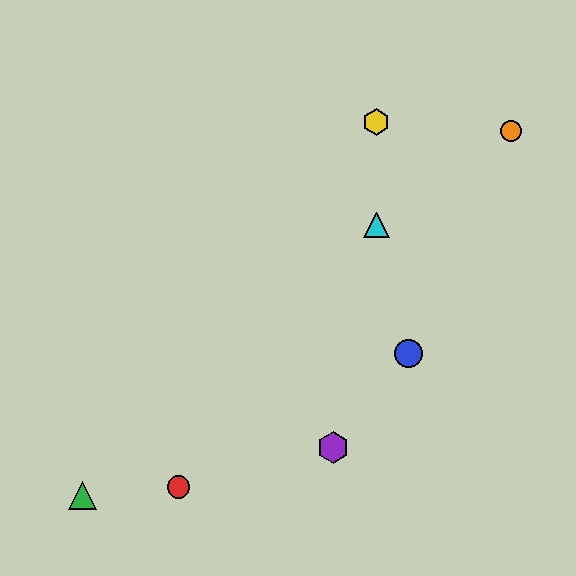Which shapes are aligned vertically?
The yellow hexagon, the cyan triangle are aligned vertically.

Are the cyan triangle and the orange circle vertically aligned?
No, the cyan triangle is at x≈376 and the orange circle is at x≈511.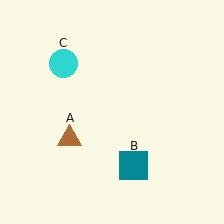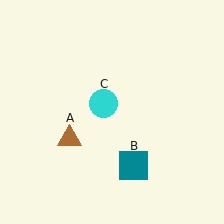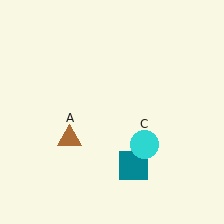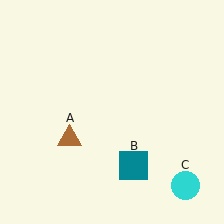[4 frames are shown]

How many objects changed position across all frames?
1 object changed position: cyan circle (object C).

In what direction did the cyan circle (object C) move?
The cyan circle (object C) moved down and to the right.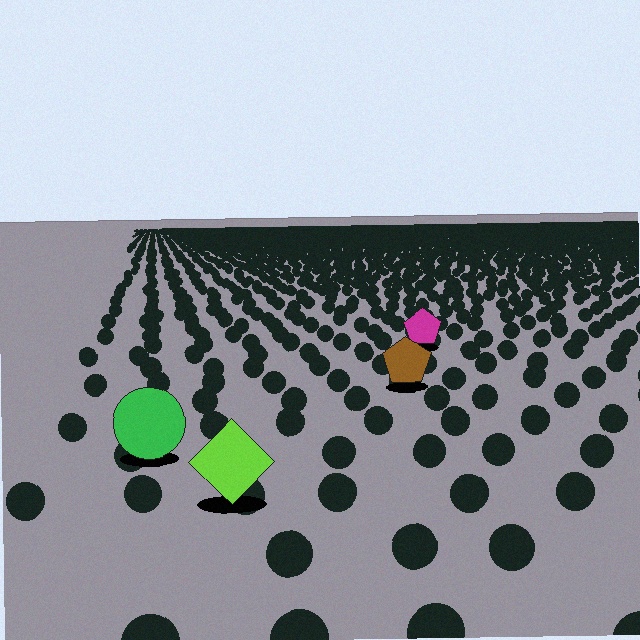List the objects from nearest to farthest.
From nearest to farthest: the lime diamond, the green circle, the brown pentagon, the magenta pentagon.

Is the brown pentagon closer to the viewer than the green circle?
No. The green circle is closer — you can tell from the texture gradient: the ground texture is coarser near it.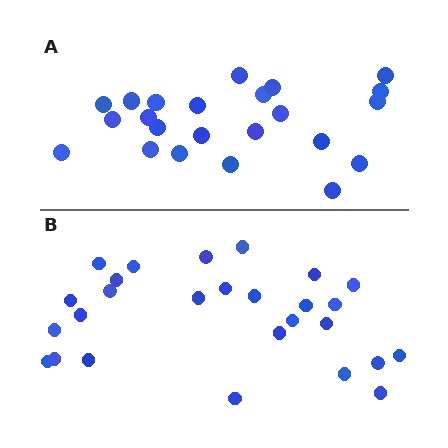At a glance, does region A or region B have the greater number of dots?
Region B (the bottom region) has more dots.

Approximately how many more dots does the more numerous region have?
Region B has about 4 more dots than region A.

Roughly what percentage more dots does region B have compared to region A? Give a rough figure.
About 15% more.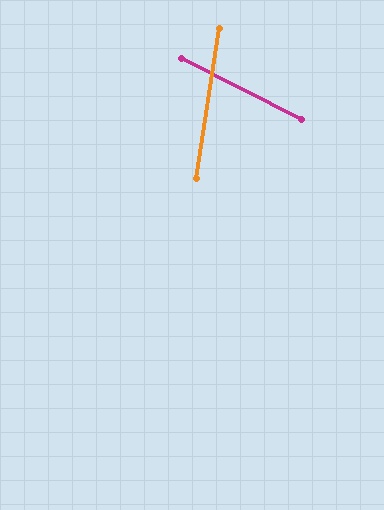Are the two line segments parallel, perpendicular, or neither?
Neither parallel nor perpendicular — they differ by about 72°.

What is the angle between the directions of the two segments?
Approximately 72 degrees.